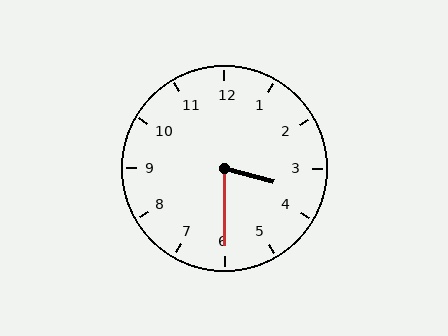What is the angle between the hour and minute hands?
Approximately 75 degrees.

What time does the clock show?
3:30.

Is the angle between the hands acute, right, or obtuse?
It is acute.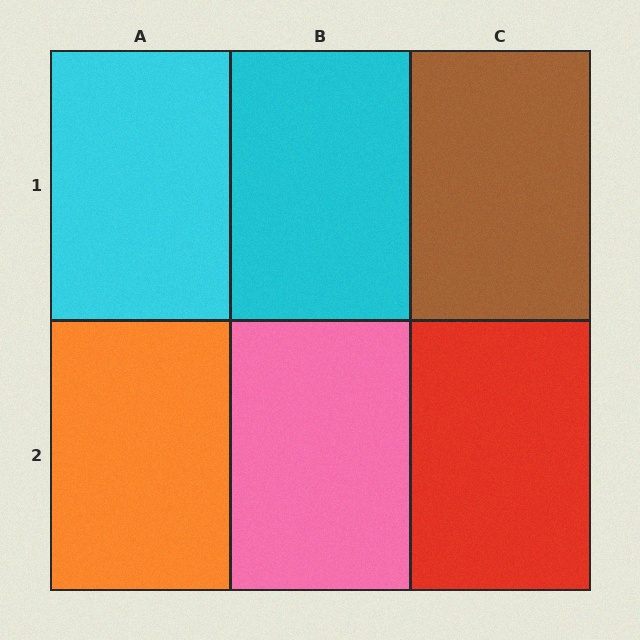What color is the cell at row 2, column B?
Pink.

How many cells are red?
1 cell is red.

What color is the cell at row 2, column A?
Orange.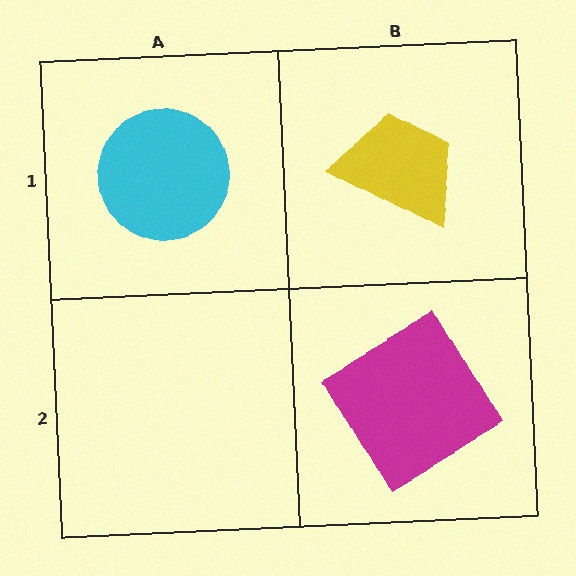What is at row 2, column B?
A magenta diamond.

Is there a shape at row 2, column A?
No, that cell is empty.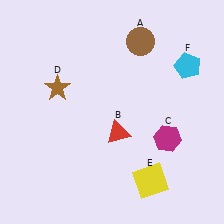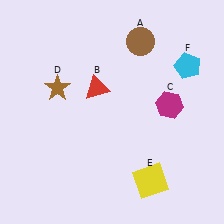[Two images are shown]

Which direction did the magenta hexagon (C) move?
The magenta hexagon (C) moved up.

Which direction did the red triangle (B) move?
The red triangle (B) moved up.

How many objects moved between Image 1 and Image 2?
2 objects moved between the two images.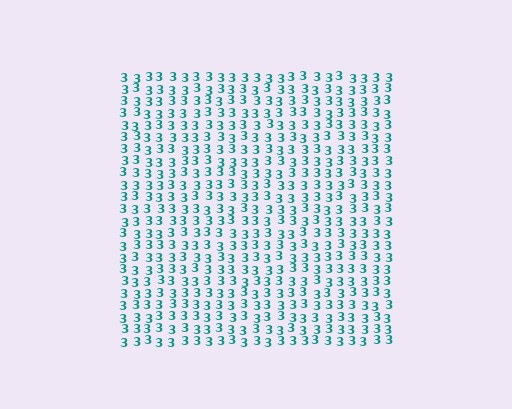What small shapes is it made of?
It is made of small digit 3's.